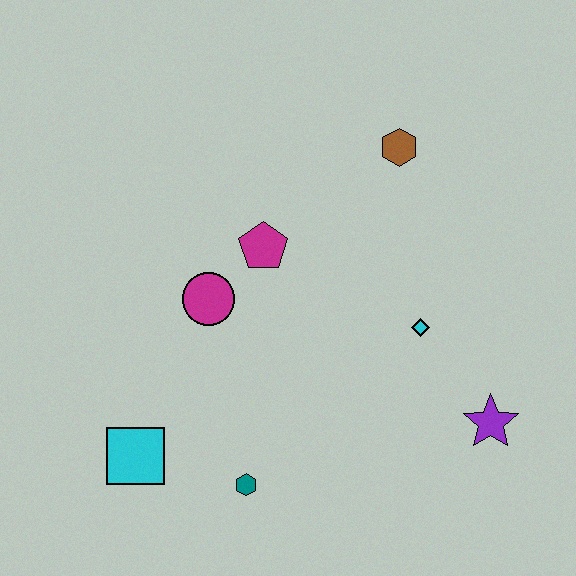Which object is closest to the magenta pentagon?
The magenta circle is closest to the magenta pentagon.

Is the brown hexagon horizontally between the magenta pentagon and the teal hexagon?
No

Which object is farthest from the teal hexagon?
The brown hexagon is farthest from the teal hexagon.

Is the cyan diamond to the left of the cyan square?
No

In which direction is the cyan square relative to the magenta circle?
The cyan square is below the magenta circle.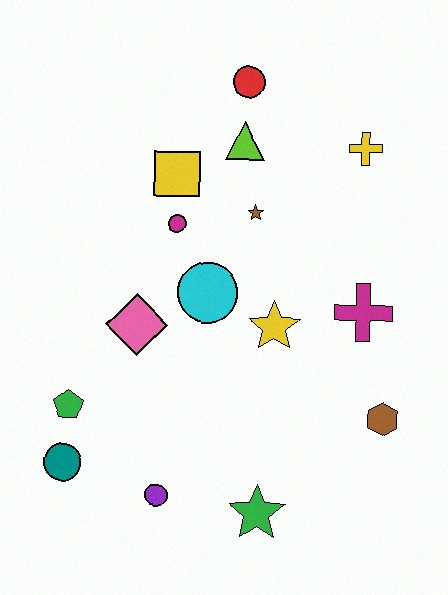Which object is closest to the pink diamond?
The cyan circle is closest to the pink diamond.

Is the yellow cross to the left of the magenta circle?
No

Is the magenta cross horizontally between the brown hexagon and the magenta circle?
Yes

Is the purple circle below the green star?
No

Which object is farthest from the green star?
The red circle is farthest from the green star.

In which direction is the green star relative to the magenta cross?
The green star is below the magenta cross.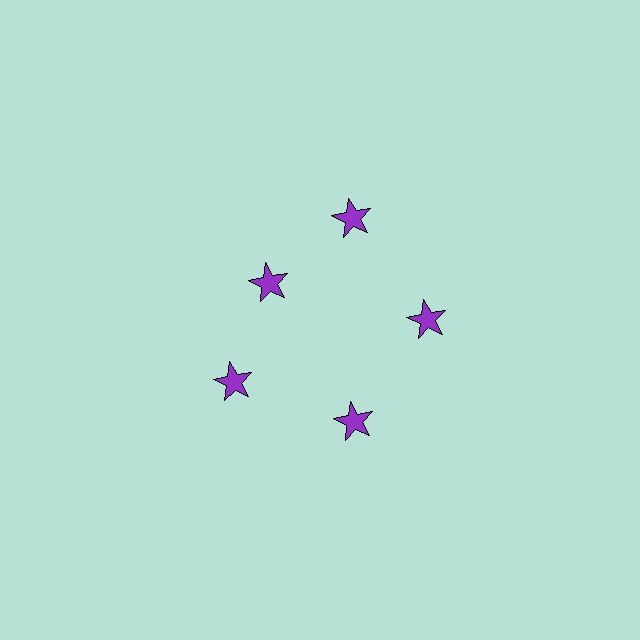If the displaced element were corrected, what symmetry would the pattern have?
It would have 5-fold rotational symmetry — the pattern would map onto itself every 72 degrees.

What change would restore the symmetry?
The symmetry would be restored by moving it outward, back onto the ring so that all 5 stars sit at equal angles and equal distance from the center.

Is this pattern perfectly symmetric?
No. The 5 purple stars are arranged in a ring, but one element near the 10 o'clock position is pulled inward toward the center, breaking the 5-fold rotational symmetry.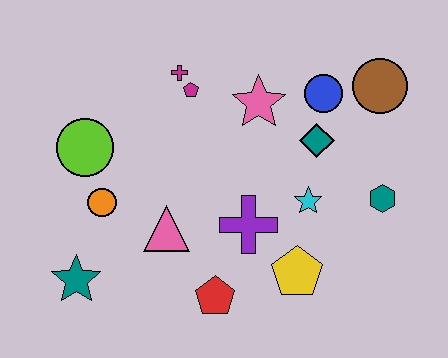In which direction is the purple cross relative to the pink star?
The purple cross is below the pink star.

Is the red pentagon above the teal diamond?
No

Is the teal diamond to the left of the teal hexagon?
Yes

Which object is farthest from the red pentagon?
The brown circle is farthest from the red pentagon.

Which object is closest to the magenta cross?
The magenta pentagon is closest to the magenta cross.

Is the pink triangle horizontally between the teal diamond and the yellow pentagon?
No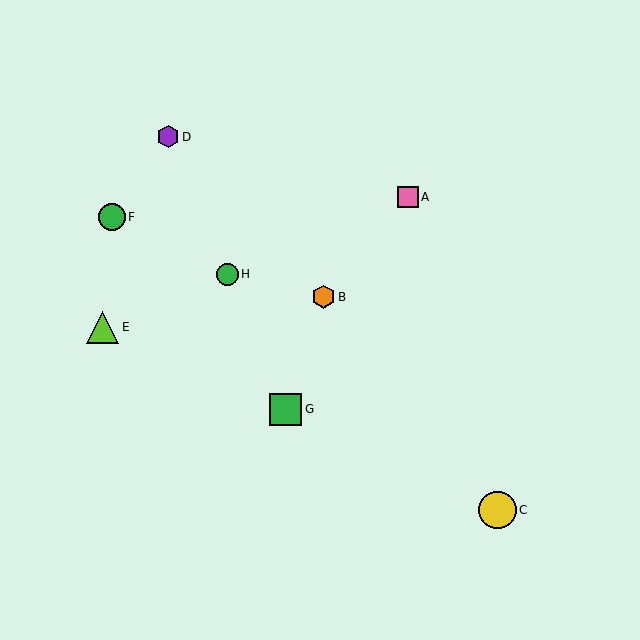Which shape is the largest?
The yellow circle (labeled C) is the largest.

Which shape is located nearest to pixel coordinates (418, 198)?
The pink square (labeled A) at (408, 197) is nearest to that location.